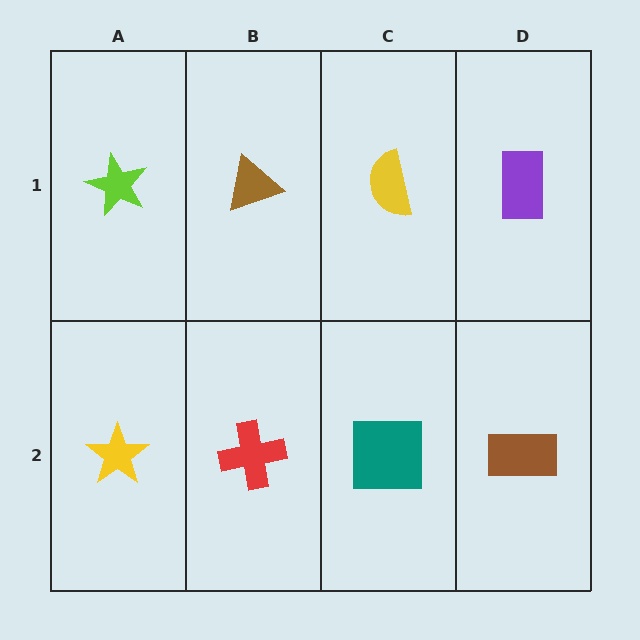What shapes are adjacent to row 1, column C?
A teal square (row 2, column C), a brown triangle (row 1, column B), a purple rectangle (row 1, column D).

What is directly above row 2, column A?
A lime star.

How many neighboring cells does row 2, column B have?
3.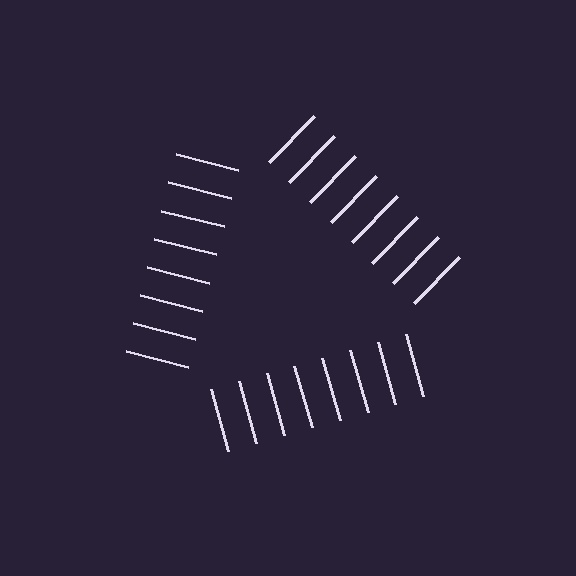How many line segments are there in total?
24 — 8 along each of the 3 edges.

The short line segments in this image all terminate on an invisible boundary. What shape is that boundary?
An illusory triangle — the line segments terminate on its edges but no continuous stroke is drawn.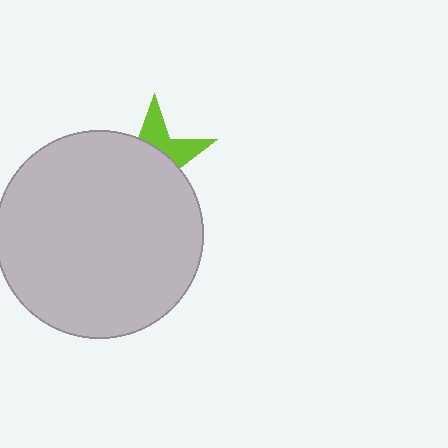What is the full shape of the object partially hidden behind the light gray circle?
The partially hidden object is a lime star.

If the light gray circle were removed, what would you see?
You would see the complete lime star.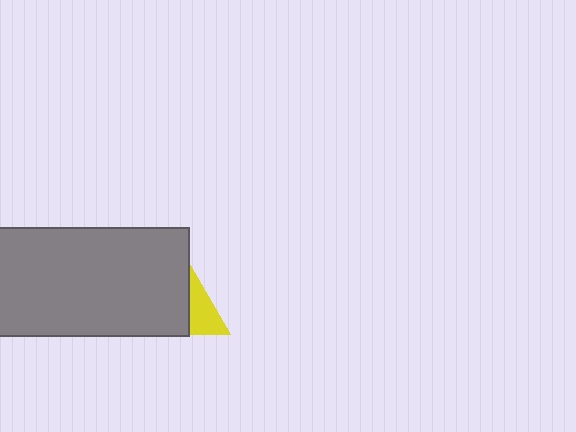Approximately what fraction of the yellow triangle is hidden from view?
Roughly 67% of the yellow triangle is hidden behind the gray rectangle.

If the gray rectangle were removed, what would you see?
You would see the complete yellow triangle.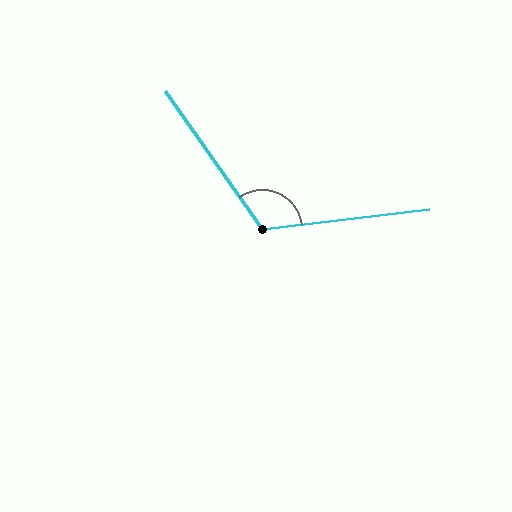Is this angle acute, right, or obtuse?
It is obtuse.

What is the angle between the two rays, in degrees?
Approximately 118 degrees.